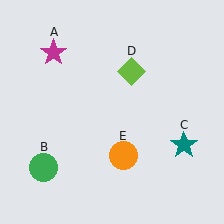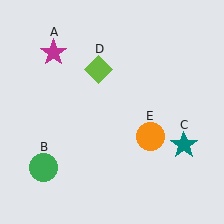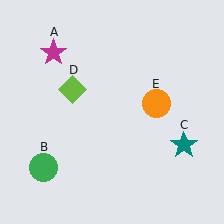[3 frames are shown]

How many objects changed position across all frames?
2 objects changed position: lime diamond (object D), orange circle (object E).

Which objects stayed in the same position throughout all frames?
Magenta star (object A) and green circle (object B) and teal star (object C) remained stationary.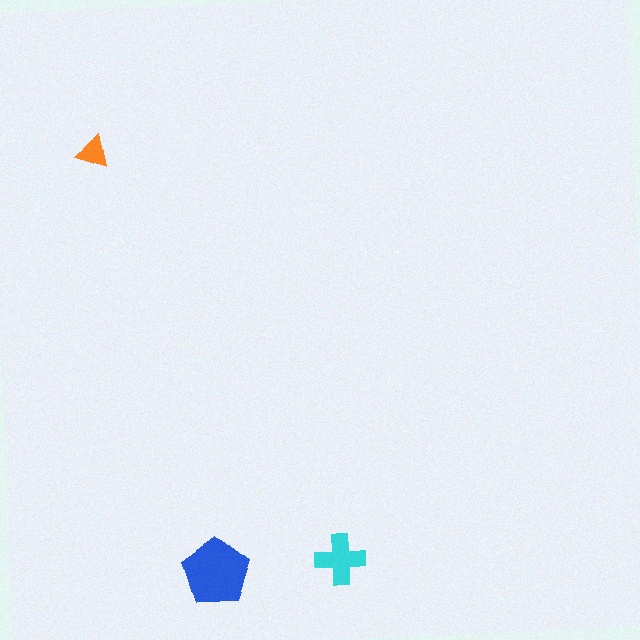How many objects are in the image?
There are 3 objects in the image.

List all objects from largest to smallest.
The blue pentagon, the cyan cross, the orange triangle.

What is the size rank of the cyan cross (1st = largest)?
2nd.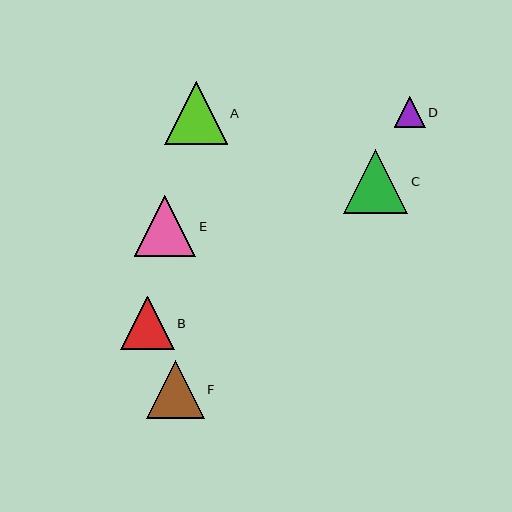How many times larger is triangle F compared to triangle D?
Triangle F is approximately 1.9 times the size of triangle D.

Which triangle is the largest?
Triangle C is the largest with a size of approximately 65 pixels.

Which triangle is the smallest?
Triangle D is the smallest with a size of approximately 31 pixels.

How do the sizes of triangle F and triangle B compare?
Triangle F and triangle B are approximately the same size.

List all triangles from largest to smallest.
From largest to smallest: C, A, E, F, B, D.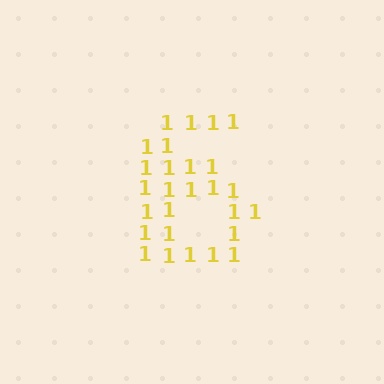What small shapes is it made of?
It is made of small digit 1's.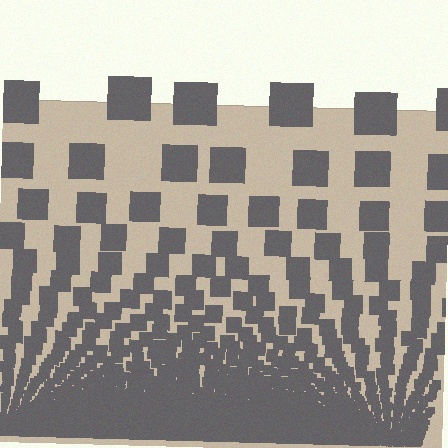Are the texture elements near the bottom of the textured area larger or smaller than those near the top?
Smaller. The gradient is inverted — elements near the bottom are smaller and denser.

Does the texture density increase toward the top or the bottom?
Density increases toward the bottom.